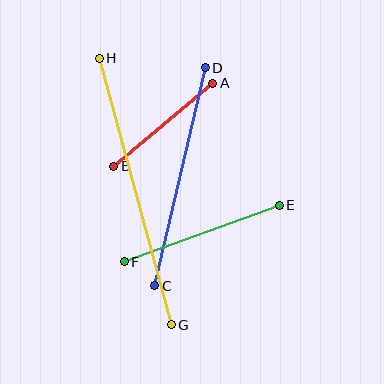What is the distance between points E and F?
The distance is approximately 165 pixels.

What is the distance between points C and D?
The distance is approximately 224 pixels.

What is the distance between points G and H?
The distance is approximately 276 pixels.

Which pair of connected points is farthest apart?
Points G and H are farthest apart.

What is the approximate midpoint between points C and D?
The midpoint is at approximately (180, 177) pixels.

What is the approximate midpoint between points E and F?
The midpoint is at approximately (202, 234) pixels.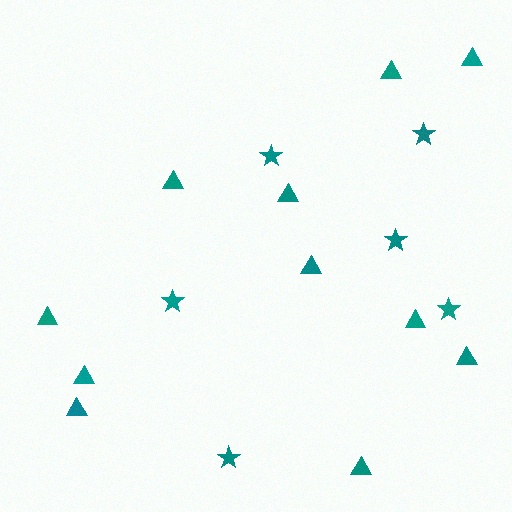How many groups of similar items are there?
There are 2 groups: one group of stars (6) and one group of triangles (11).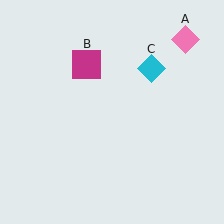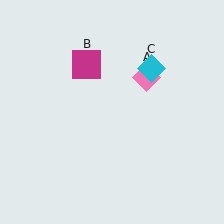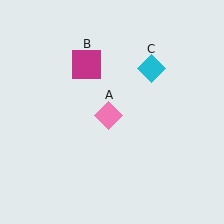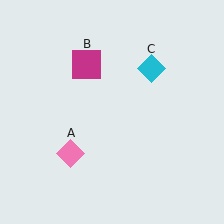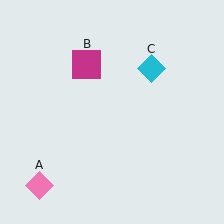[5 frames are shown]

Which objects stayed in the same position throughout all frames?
Magenta square (object B) and cyan diamond (object C) remained stationary.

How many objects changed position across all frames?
1 object changed position: pink diamond (object A).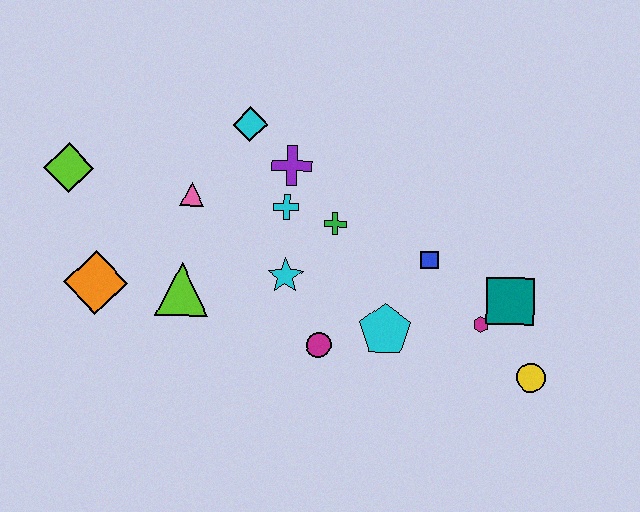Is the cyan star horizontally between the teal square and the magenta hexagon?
No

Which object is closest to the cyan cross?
The purple cross is closest to the cyan cross.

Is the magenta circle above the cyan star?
No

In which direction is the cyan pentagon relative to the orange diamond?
The cyan pentagon is to the right of the orange diamond.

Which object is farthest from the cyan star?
The yellow circle is farthest from the cyan star.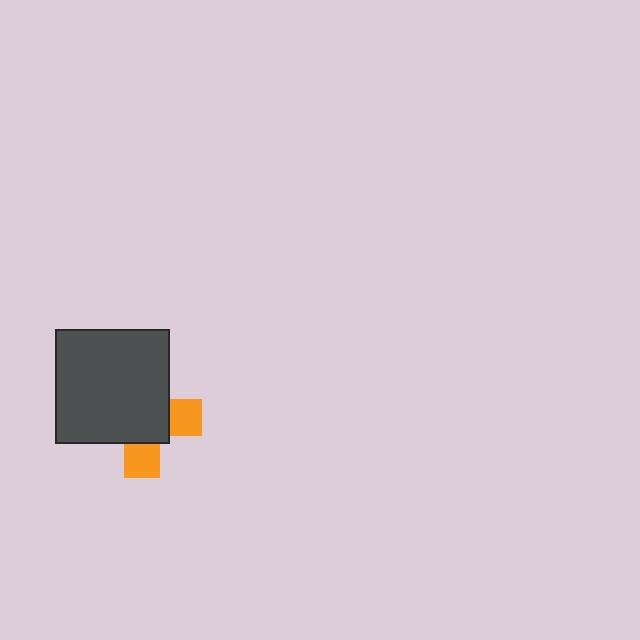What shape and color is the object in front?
The object in front is a dark gray square.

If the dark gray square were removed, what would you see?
You would see the complete orange cross.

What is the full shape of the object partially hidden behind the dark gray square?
The partially hidden object is an orange cross.